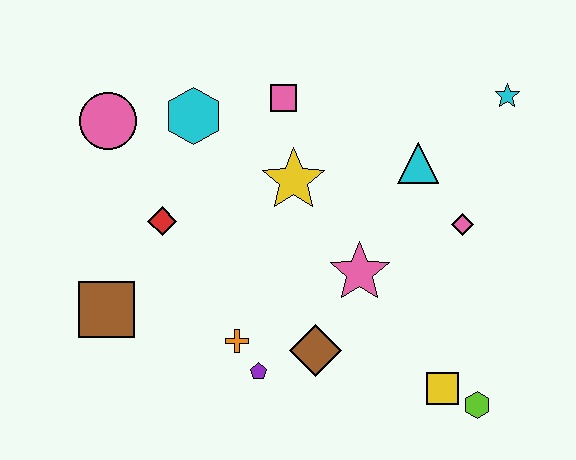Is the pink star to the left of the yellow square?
Yes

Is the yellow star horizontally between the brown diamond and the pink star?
No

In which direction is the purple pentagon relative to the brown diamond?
The purple pentagon is to the left of the brown diamond.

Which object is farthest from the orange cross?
The cyan star is farthest from the orange cross.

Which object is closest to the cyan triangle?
The pink diamond is closest to the cyan triangle.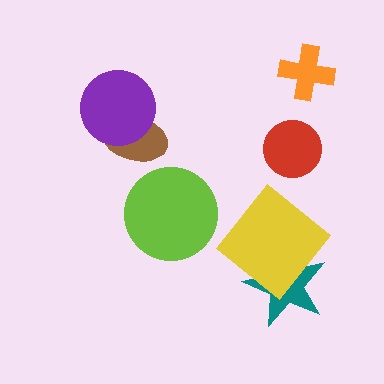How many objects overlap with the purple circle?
1 object overlaps with the purple circle.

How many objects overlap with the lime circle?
0 objects overlap with the lime circle.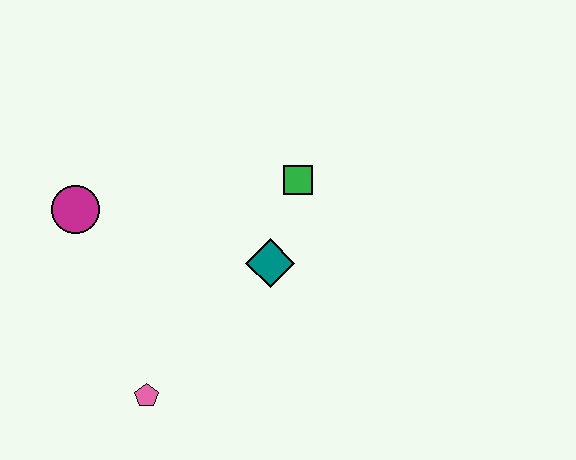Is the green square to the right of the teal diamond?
Yes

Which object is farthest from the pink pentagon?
The green square is farthest from the pink pentagon.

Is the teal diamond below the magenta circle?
Yes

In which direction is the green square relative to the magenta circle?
The green square is to the right of the magenta circle.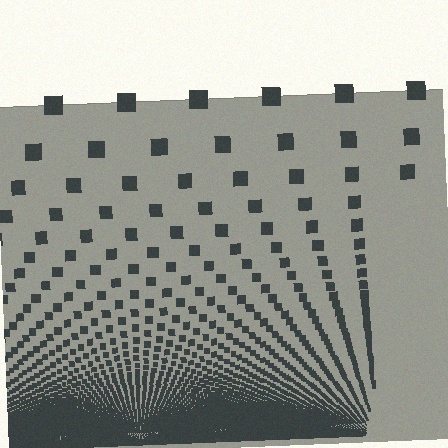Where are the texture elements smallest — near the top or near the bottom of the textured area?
Near the bottom.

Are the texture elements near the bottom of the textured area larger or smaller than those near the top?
Smaller. The gradient is inverted — elements near the bottom are smaller and denser.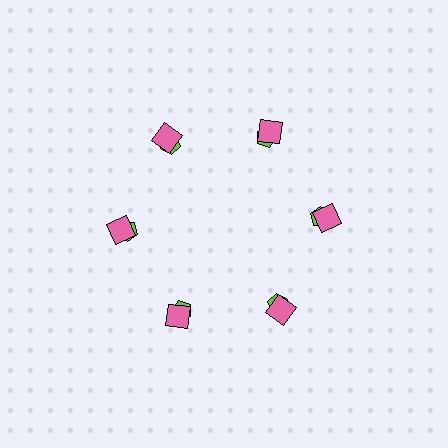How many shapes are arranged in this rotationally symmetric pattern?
There are 12 shapes, arranged in 6 groups of 2.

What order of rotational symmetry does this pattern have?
This pattern has 6-fold rotational symmetry.